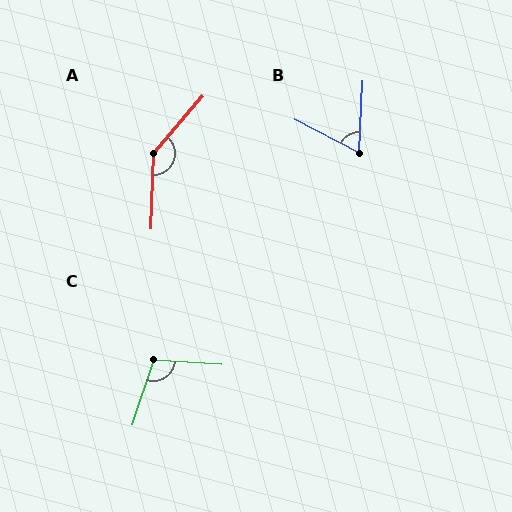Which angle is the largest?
A, at approximately 141 degrees.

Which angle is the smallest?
B, at approximately 65 degrees.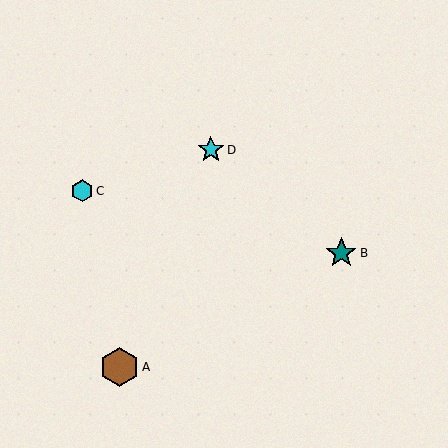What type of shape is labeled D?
Shape D is a cyan star.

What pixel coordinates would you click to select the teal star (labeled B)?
Click at (341, 253) to select the teal star B.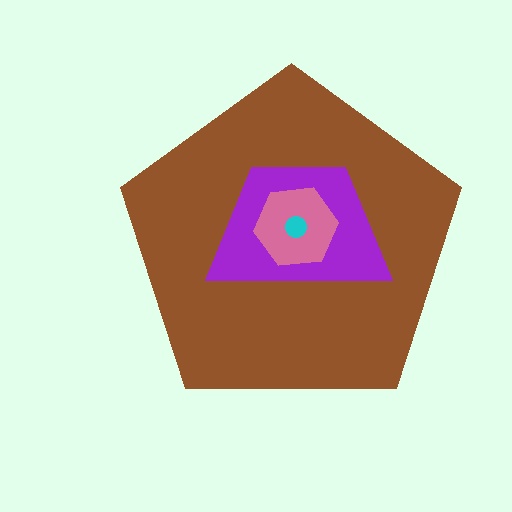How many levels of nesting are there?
4.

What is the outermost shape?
The brown pentagon.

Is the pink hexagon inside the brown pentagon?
Yes.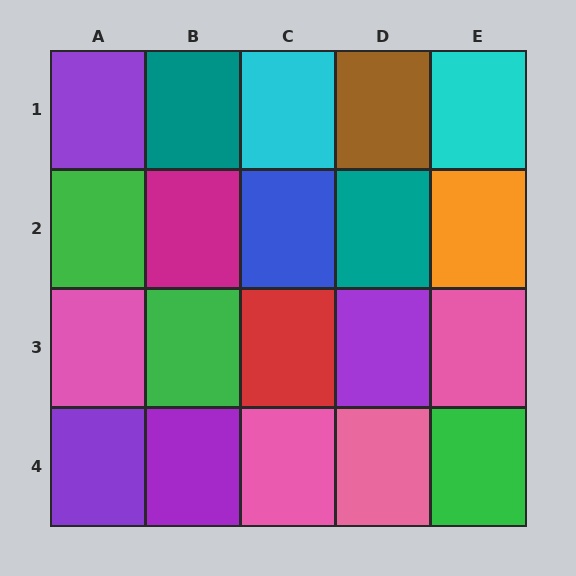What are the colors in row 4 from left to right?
Purple, purple, pink, pink, green.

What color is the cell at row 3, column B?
Green.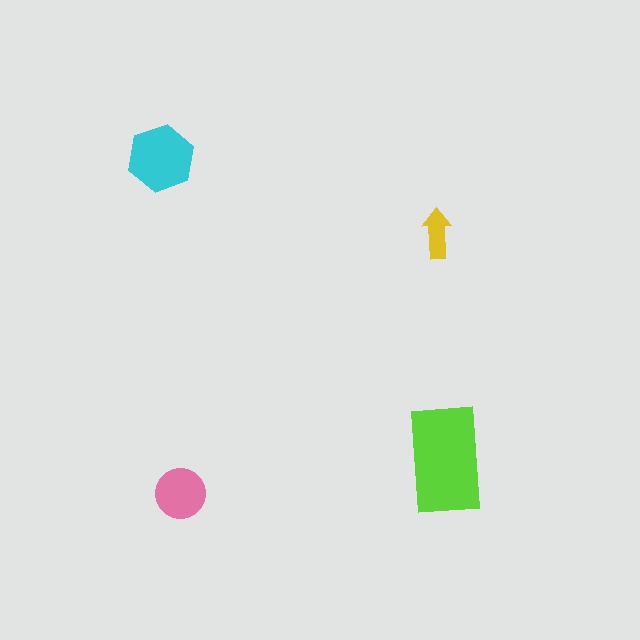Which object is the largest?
The lime rectangle.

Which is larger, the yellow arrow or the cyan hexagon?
The cyan hexagon.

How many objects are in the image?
There are 4 objects in the image.